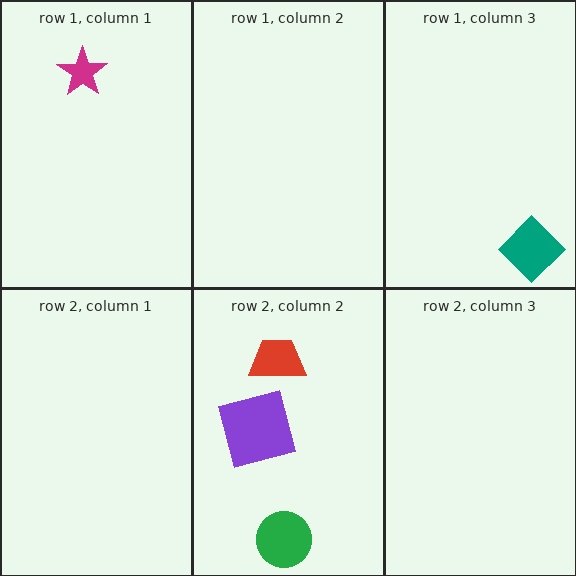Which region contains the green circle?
The row 2, column 2 region.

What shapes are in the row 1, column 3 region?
The teal diamond.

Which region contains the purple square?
The row 2, column 2 region.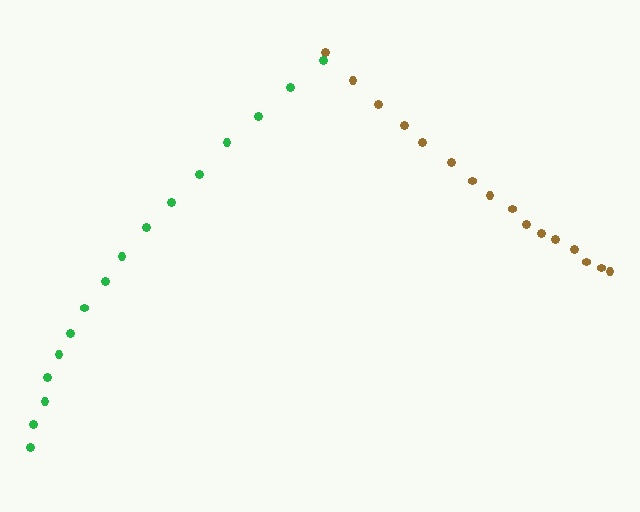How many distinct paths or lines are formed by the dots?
There are 2 distinct paths.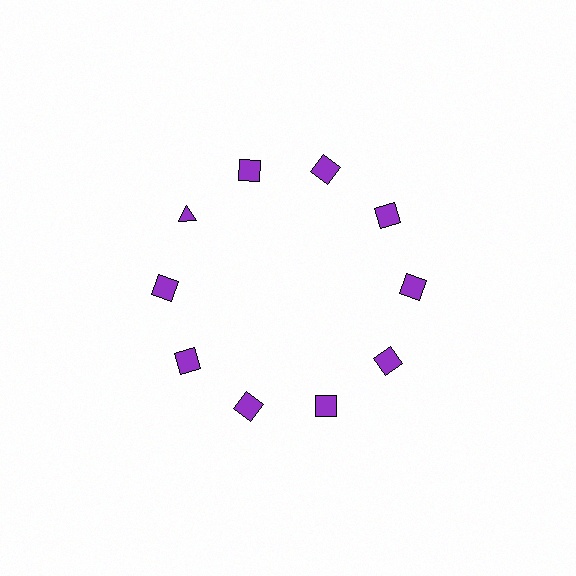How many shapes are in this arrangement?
There are 10 shapes arranged in a ring pattern.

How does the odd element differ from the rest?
It has a different shape: triangle instead of square.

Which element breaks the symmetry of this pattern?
The purple triangle at roughly the 10 o'clock position breaks the symmetry. All other shapes are purple squares.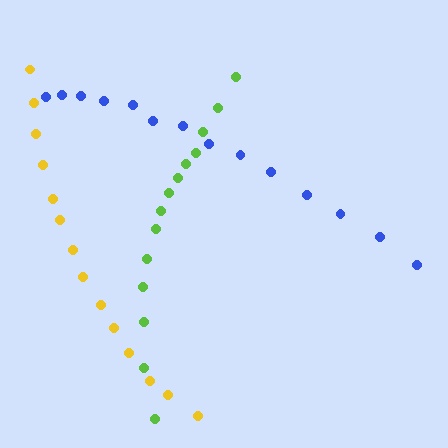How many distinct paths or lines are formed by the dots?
There are 3 distinct paths.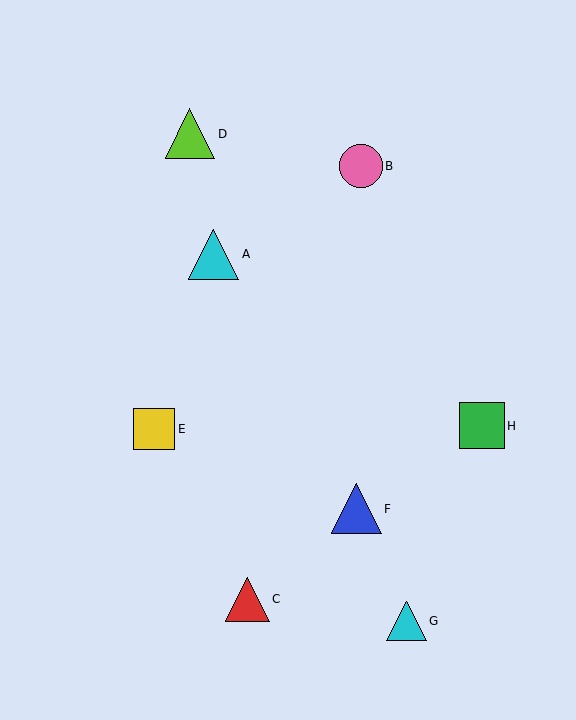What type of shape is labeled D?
Shape D is a lime triangle.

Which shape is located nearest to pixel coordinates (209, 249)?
The cyan triangle (labeled A) at (214, 254) is nearest to that location.